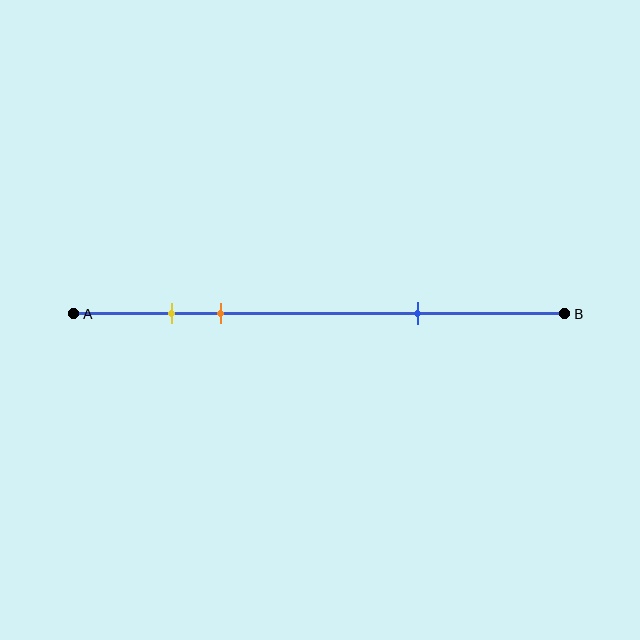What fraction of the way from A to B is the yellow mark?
The yellow mark is approximately 20% (0.2) of the way from A to B.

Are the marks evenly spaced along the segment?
No, the marks are not evenly spaced.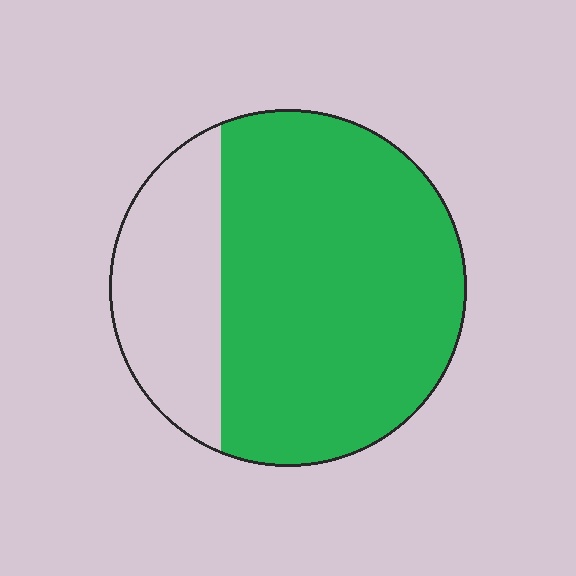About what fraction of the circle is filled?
About three quarters (3/4).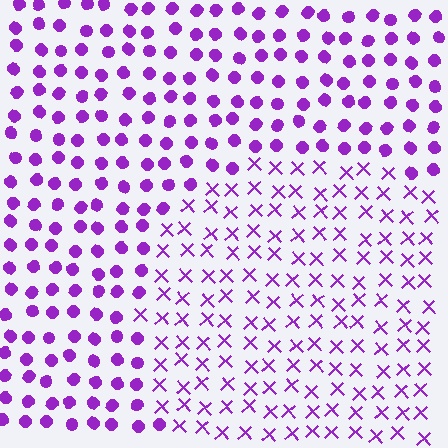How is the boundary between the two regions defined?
The boundary is defined by a change in element shape: X marks inside vs. circles outside. All elements share the same color and spacing.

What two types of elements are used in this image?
The image uses X marks inside the circle region and circles outside it.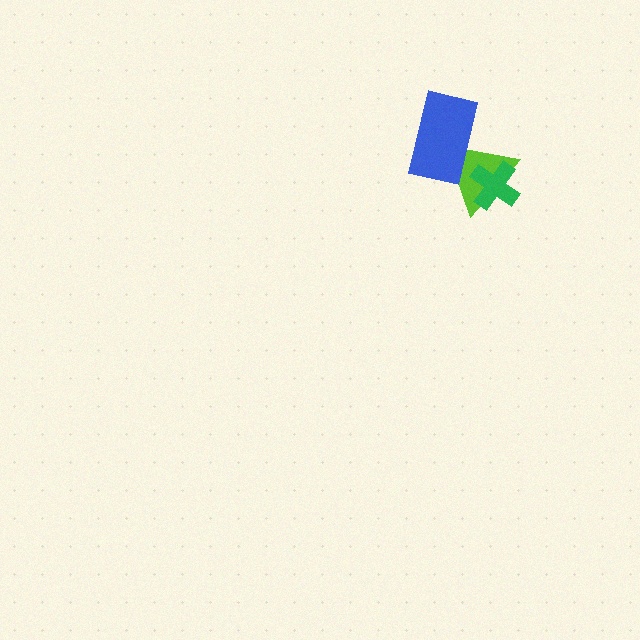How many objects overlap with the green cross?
1 object overlaps with the green cross.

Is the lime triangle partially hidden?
Yes, it is partially covered by another shape.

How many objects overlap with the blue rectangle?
1 object overlaps with the blue rectangle.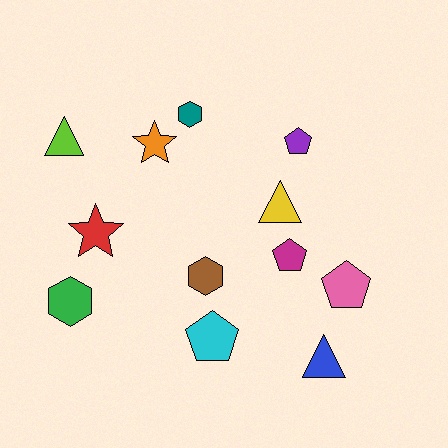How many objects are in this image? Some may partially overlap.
There are 12 objects.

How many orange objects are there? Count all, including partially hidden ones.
There is 1 orange object.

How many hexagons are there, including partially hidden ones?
There are 3 hexagons.